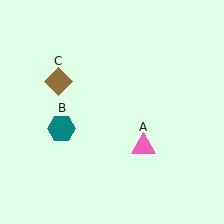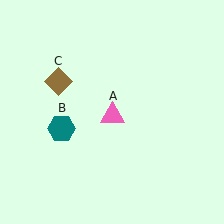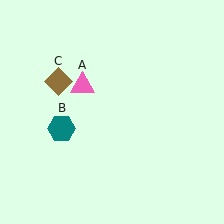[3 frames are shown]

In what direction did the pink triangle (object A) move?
The pink triangle (object A) moved up and to the left.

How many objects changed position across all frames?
1 object changed position: pink triangle (object A).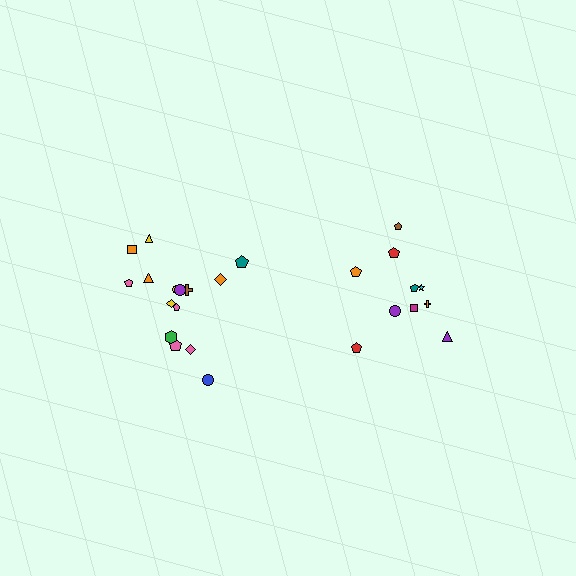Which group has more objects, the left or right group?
The left group.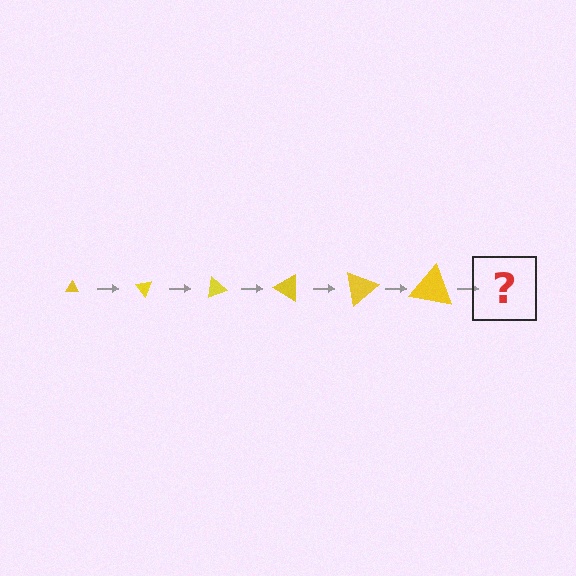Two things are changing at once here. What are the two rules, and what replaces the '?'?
The two rules are that the triangle grows larger each step and it rotates 50 degrees each step. The '?' should be a triangle, larger than the previous one and rotated 300 degrees from the start.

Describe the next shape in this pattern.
It should be a triangle, larger than the previous one and rotated 300 degrees from the start.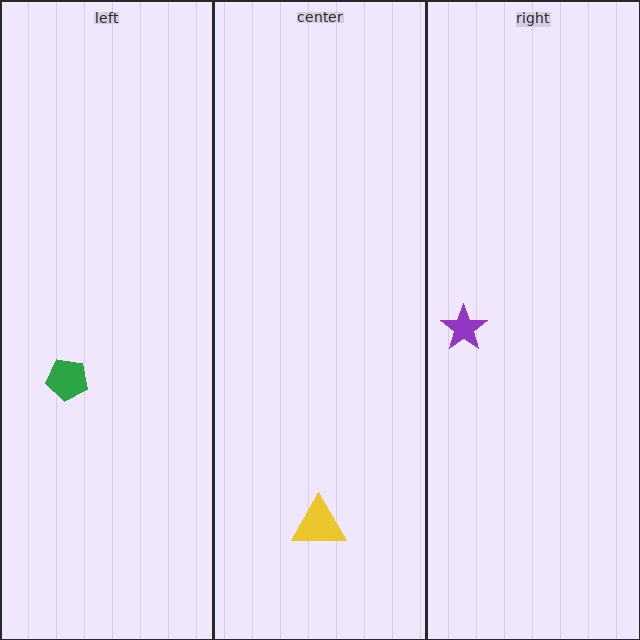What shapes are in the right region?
The purple star.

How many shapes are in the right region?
1.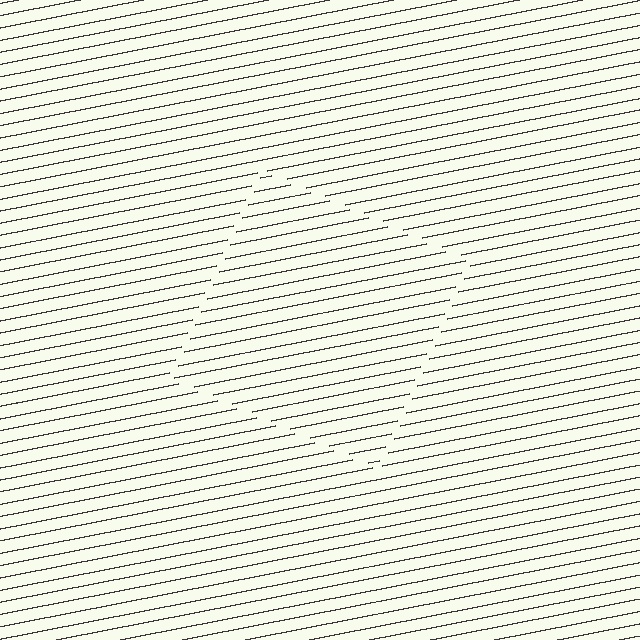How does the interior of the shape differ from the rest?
The interior of the shape contains the same grating, shifted by half a period — the contour is defined by the phase discontinuity where line-ends from the inner and outer gratings abut.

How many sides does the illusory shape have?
4 sides — the line-ends trace a square.